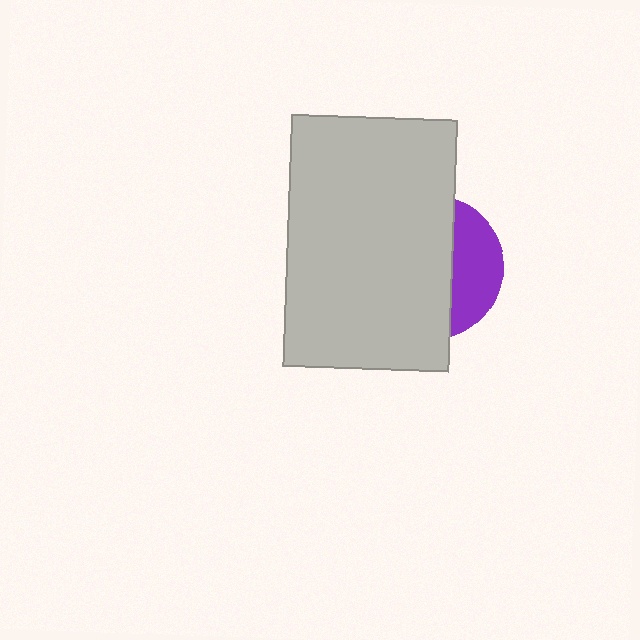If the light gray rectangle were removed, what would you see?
You would see the complete purple circle.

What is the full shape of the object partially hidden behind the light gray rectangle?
The partially hidden object is a purple circle.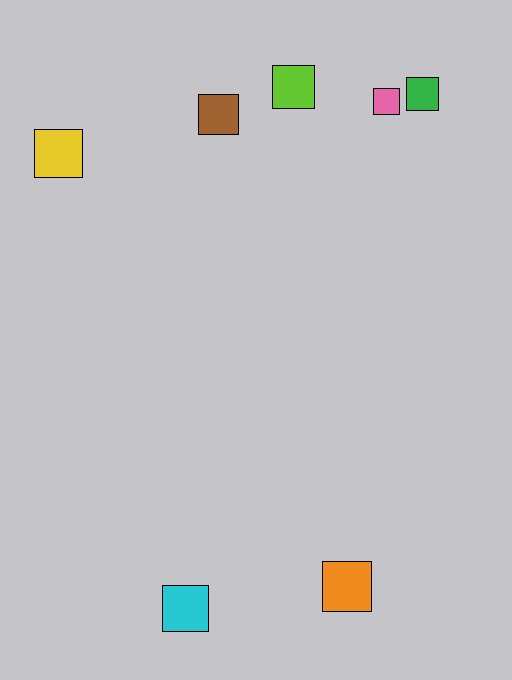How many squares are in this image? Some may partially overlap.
There are 7 squares.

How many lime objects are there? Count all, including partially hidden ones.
There is 1 lime object.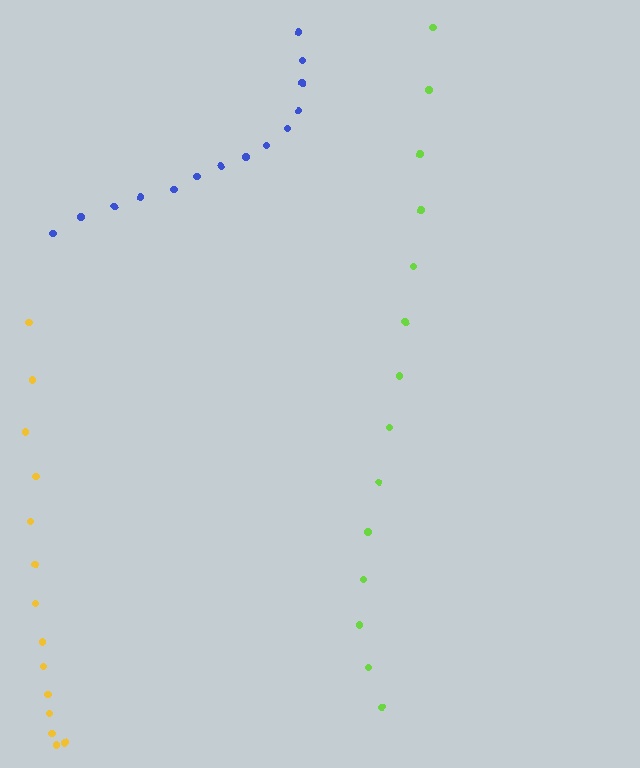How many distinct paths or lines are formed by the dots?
There are 3 distinct paths.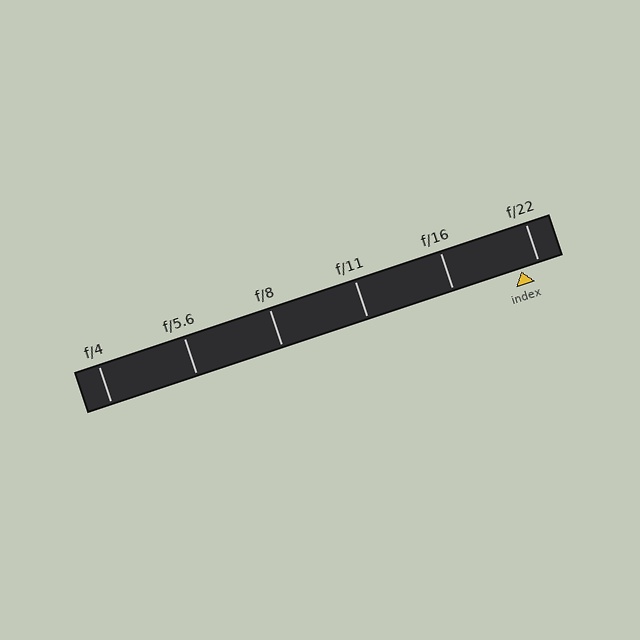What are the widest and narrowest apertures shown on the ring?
The widest aperture shown is f/4 and the narrowest is f/22.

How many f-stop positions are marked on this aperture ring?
There are 6 f-stop positions marked.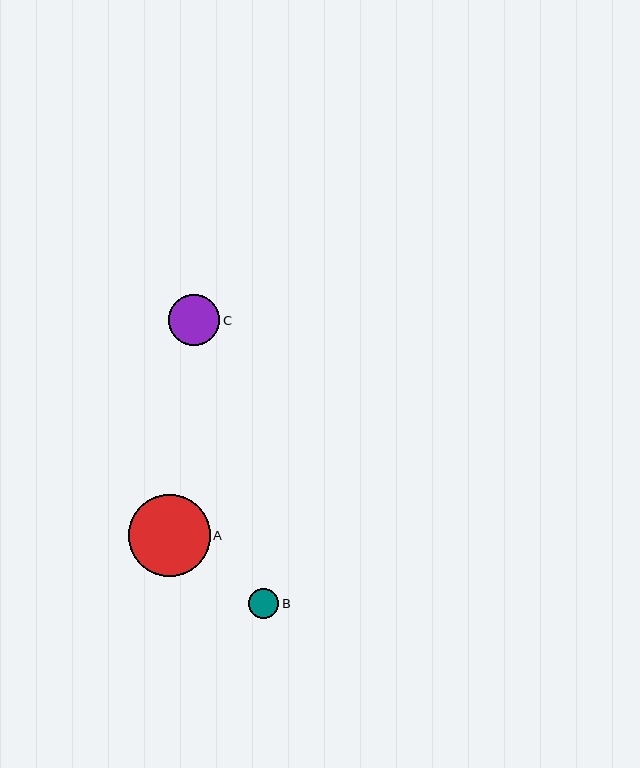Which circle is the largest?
Circle A is the largest with a size of approximately 82 pixels.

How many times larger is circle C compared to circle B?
Circle C is approximately 1.7 times the size of circle B.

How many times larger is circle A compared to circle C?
Circle A is approximately 1.6 times the size of circle C.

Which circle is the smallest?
Circle B is the smallest with a size of approximately 30 pixels.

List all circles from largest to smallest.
From largest to smallest: A, C, B.